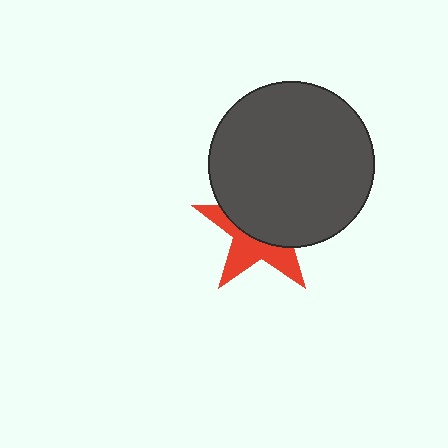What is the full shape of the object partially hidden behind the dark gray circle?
The partially hidden object is a red star.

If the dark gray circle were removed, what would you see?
You would see the complete red star.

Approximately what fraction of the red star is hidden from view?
Roughly 58% of the red star is hidden behind the dark gray circle.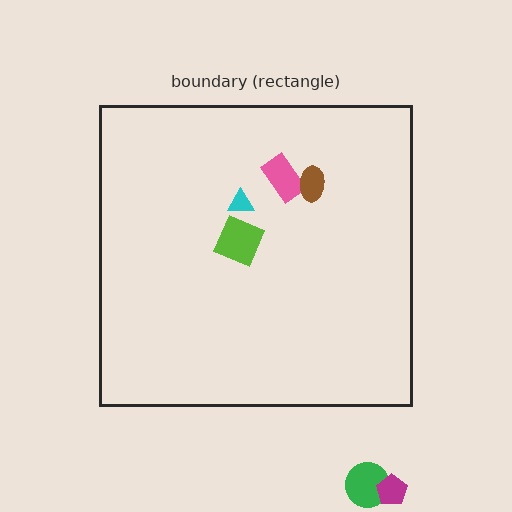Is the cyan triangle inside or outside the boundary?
Inside.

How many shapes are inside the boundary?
4 inside, 2 outside.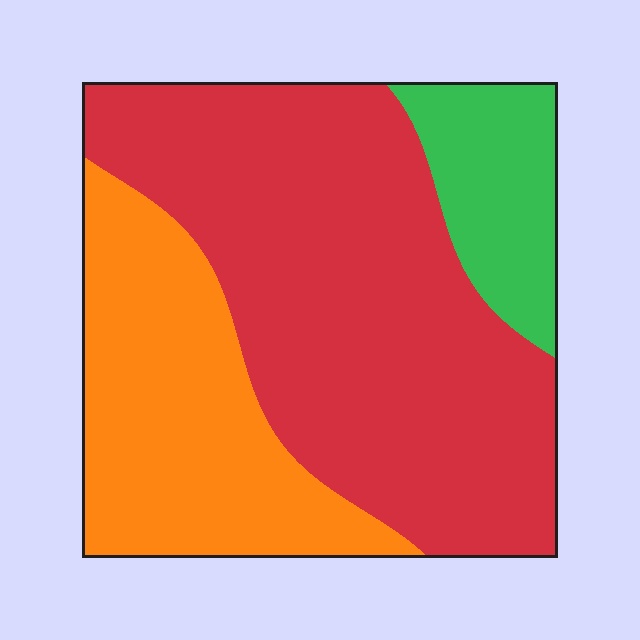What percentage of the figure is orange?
Orange covers 30% of the figure.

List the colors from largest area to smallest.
From largest to smallest: red, orange, green.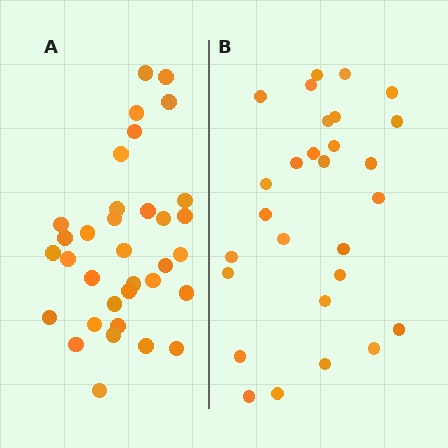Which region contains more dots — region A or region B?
Region A (the left region) has more dots.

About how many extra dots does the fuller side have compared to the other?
Region A has about 6 more dots than region B.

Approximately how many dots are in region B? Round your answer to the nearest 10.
About 30 dots. (The exact count is 28, which rounds to 30.)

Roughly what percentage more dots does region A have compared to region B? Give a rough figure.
About 20% more.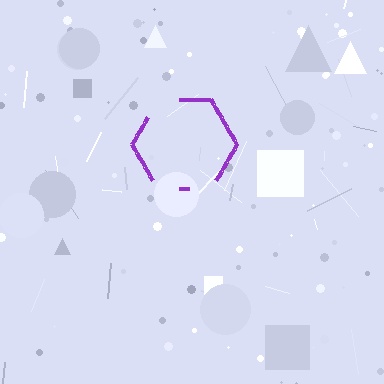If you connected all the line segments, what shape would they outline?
They would outline a hexagon.